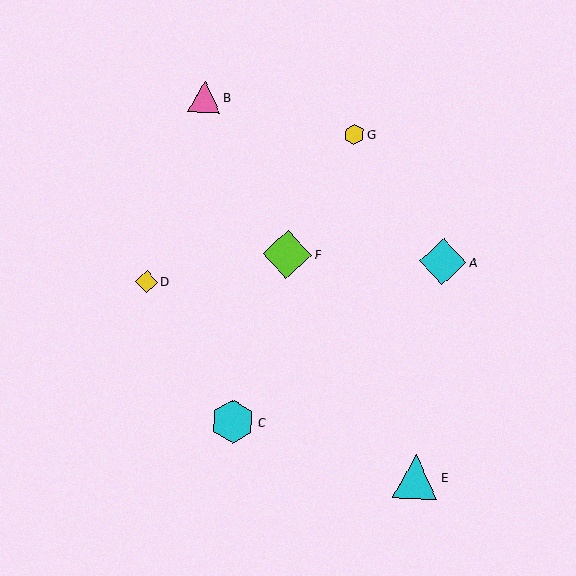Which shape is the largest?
The lime diamond (labeled F) is the largest.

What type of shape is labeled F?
Shape F is a lime diamond.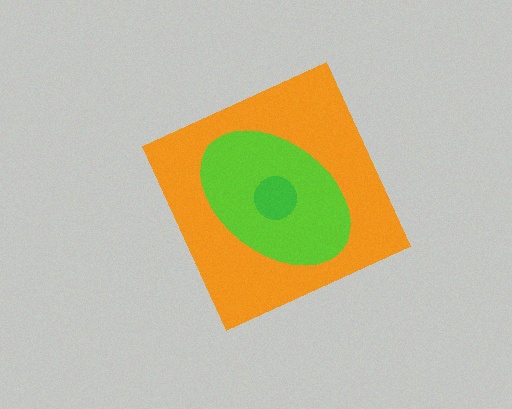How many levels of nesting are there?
3.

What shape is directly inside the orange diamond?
The lime ellipse.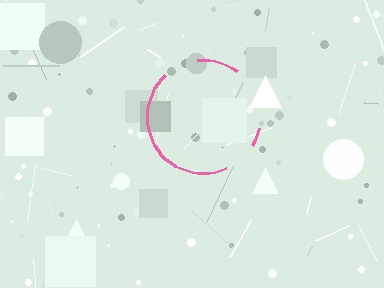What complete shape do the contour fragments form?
The contour fragments form a circle.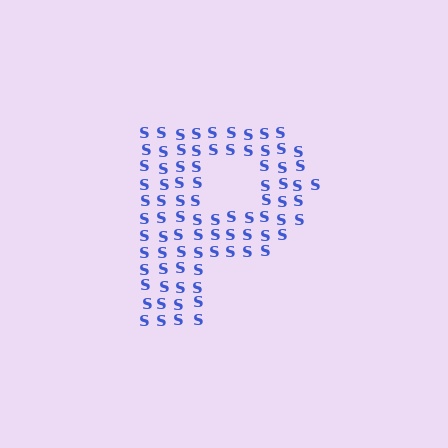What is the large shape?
The large shape is the letter P.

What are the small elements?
The small elements are letter S's.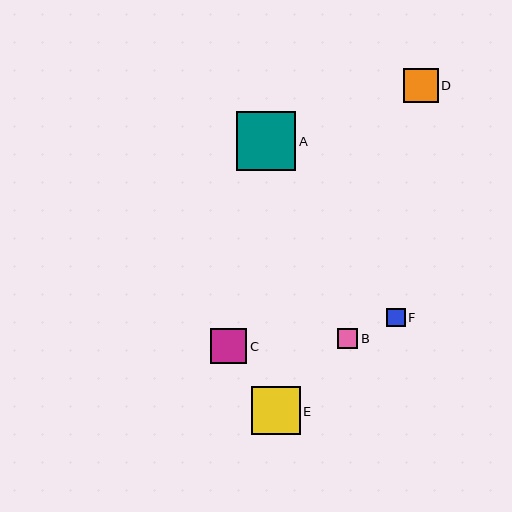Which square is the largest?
Square A is the largest with a size of approximately 59 pixels.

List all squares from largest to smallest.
From largest to smallest: A, E, C, D, B, F.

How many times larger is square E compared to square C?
Square E is approximately 1.4 times the size of square C.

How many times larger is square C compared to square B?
Square C is approximately 1.7 times the size of square B.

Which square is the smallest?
Square F is the smallest with a size of approximately 19 pixels.